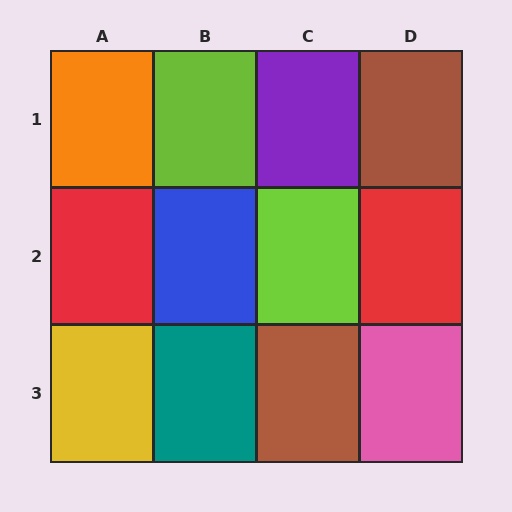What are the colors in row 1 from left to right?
Orange, lime, purple, brown.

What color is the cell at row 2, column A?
Red.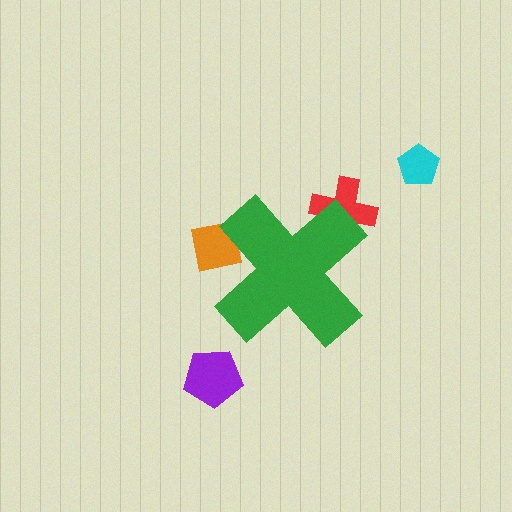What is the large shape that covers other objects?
A green cross.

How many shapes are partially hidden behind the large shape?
2 shapes are partially hidden.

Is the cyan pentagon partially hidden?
No, the cyan pentagon is fully visible.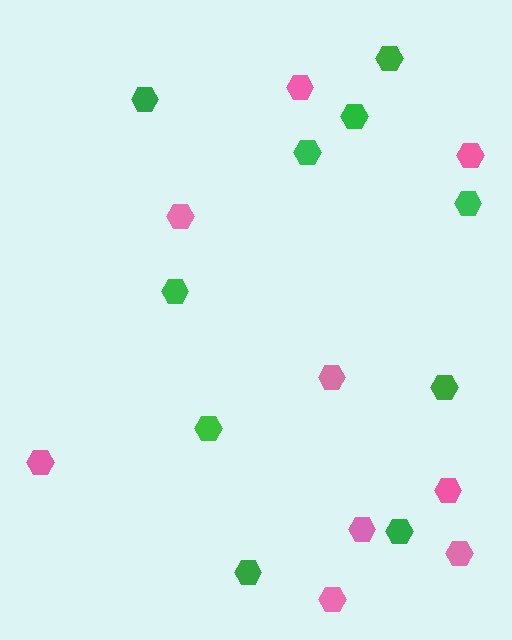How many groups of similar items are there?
There are 2 groups: one group of pink hexagons (9) and one group of green hexagons (10).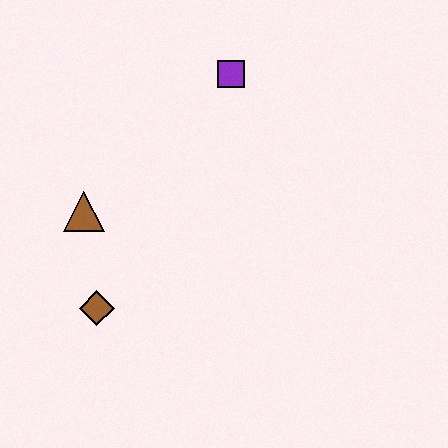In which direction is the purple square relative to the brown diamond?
The purple square is above the brown diamond.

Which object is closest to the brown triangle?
The brown diamond is closest to the brown triangle.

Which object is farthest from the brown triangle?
The purple square is farthest from the brown triangle.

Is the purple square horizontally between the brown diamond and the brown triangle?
No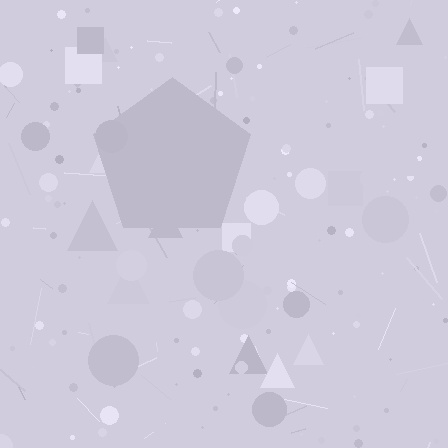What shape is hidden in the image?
A pentagon is hidden in the image.